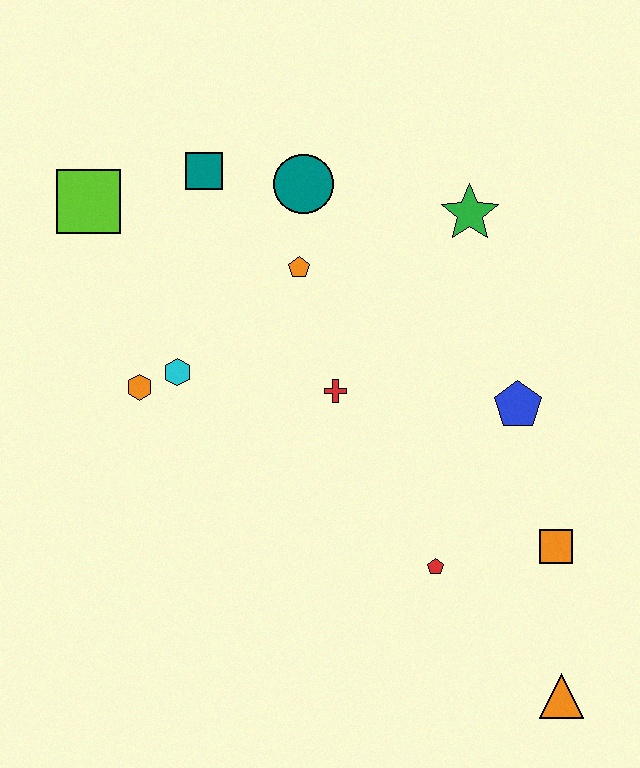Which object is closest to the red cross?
The orange pentagon is closest to the red cross.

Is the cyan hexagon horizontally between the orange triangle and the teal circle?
No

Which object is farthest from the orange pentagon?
The orange triangle is farthest from the orange pentagon.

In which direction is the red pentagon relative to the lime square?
The red pentagon is below the lime square.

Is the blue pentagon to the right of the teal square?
Yes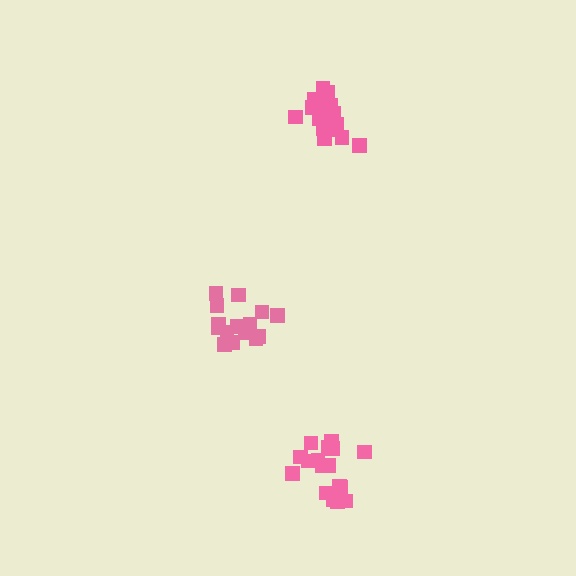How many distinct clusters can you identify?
There are 3 distinct clusters.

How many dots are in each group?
Group 1: 17 dots, Group 2: 17 dots, Group 3: 15 dots (49 total).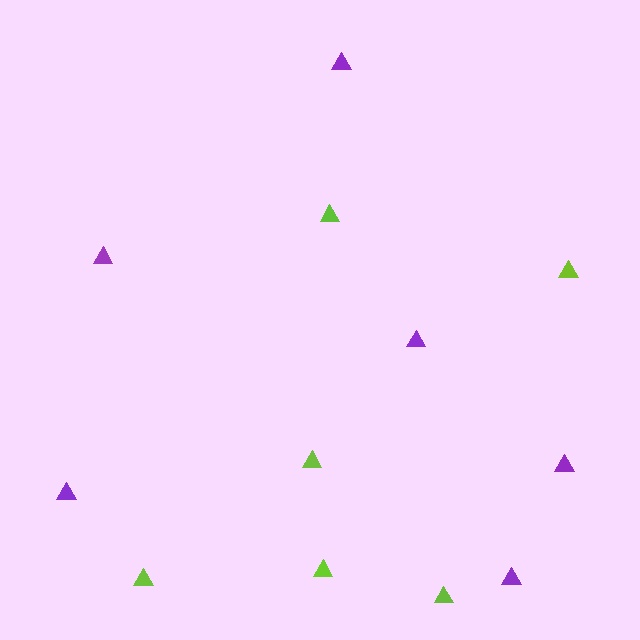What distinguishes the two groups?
There are 2 groups: one group of purple triangles (6) and one group of lime triangles (6).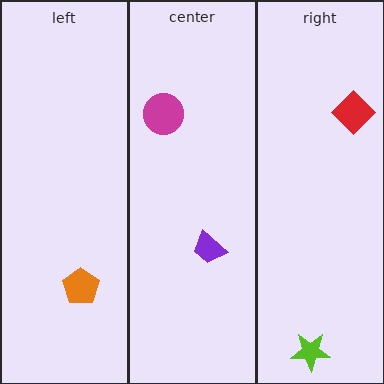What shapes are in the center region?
The purple trapezoid, the magenta circle.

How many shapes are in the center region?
2.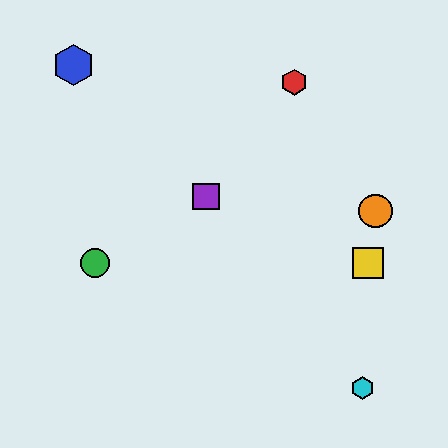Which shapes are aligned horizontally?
The green circle, the yellow square are aligned horizontally.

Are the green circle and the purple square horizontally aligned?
No, the green circle is at y≈263 and the purple square is at y≈197.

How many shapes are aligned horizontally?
2 shapes (the green circle, the yellow square) are aligned horizontally.